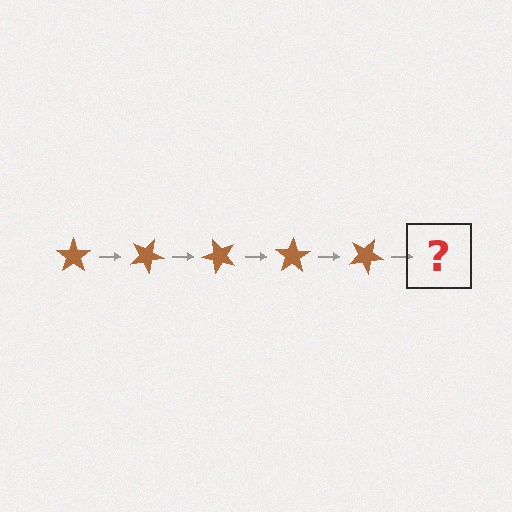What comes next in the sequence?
The next element should be a brown star rotated 125 degrees.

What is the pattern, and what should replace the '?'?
The pattern is that the star rotates 25 degrees each step. The '?' should be a brown star rotated 125 degrees.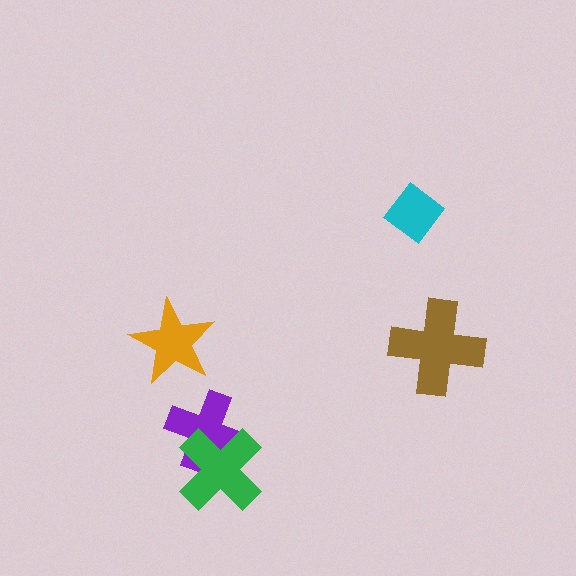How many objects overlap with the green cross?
1 object overlaps with the green cross.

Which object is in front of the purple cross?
The green cross is in front of the purple cross.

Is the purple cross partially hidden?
Yes, it is partially covered by another shape.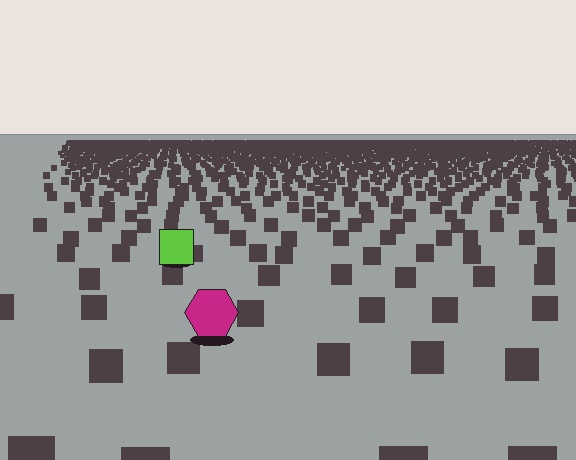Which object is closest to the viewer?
The magenta hexagon is closest. The texture marks near it are larger and more spread out.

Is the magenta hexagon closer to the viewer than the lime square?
Yes. The magenta hexagon is closer — you can tell from the texture gradient: the ground texture is coarser near it.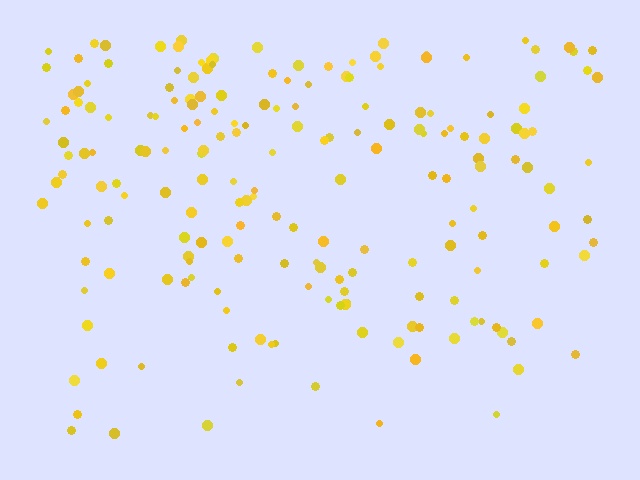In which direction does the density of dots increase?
From bottom to top, with the top side densest.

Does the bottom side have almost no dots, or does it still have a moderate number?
Still a moderate number, just noticeably fewer than the top.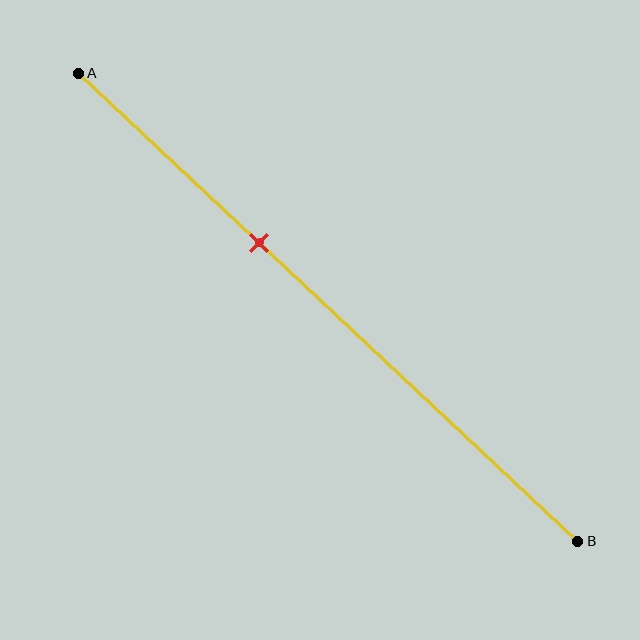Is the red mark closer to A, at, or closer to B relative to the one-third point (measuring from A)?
The red mark is approximately at the one-third point of segment AB.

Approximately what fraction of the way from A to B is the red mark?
The red mark is approximately 35% of the way from A to B.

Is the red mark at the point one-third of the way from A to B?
Yes, the mark is approximately at the one-third point.